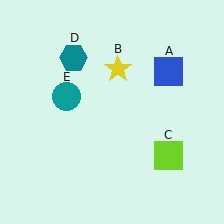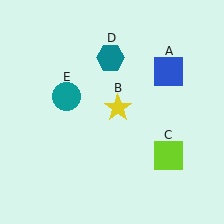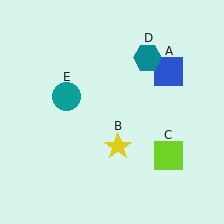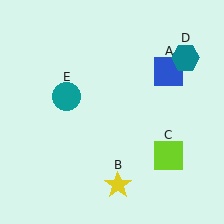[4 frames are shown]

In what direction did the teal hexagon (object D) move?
The teal hexagon (object D) moved right.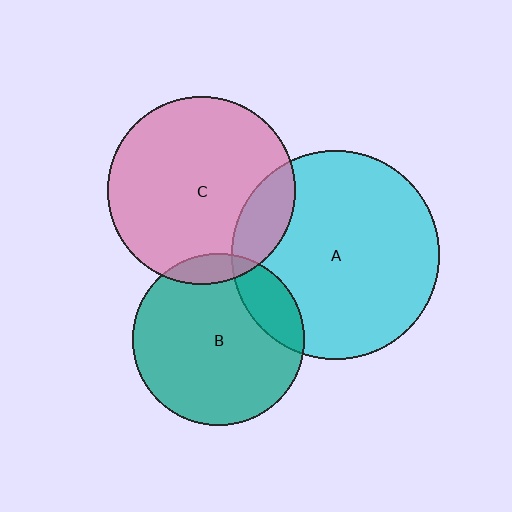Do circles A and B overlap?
Yes.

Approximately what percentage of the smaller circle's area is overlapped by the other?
Approximately 15%.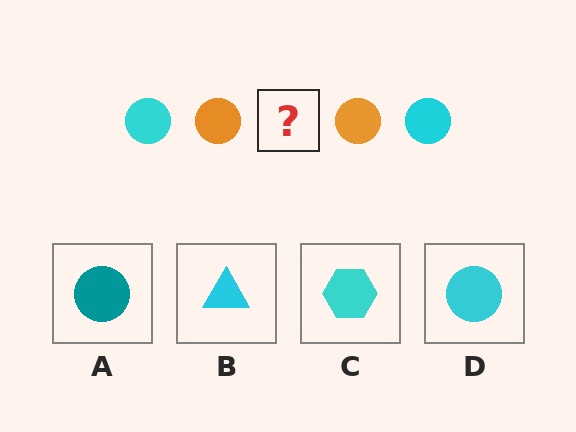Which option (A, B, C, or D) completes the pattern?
D.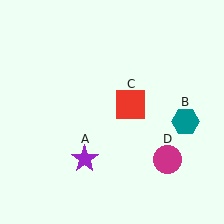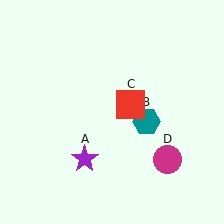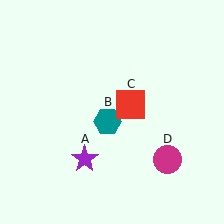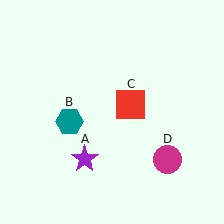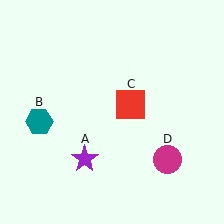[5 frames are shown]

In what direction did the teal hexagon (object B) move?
The teal hexagon (object B) moved left.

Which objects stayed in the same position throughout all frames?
Purple star (object A) and red square (object C) and magenta circle (object D) remained stationary.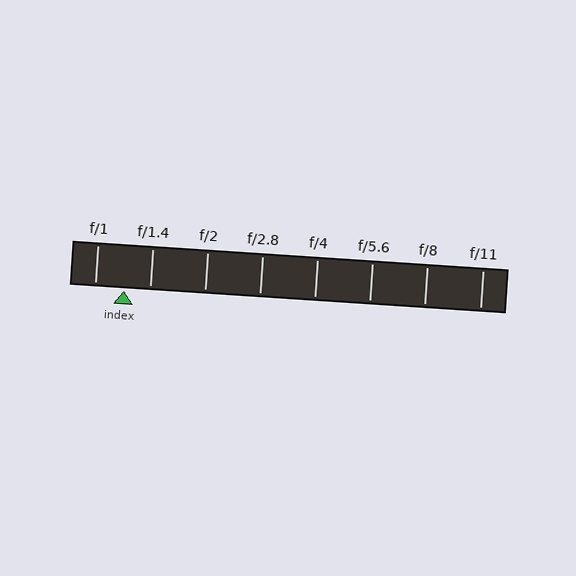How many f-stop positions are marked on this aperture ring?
There are 8 f-stop positions marked.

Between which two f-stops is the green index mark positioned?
The index mark is between f/1 and f/1.4.